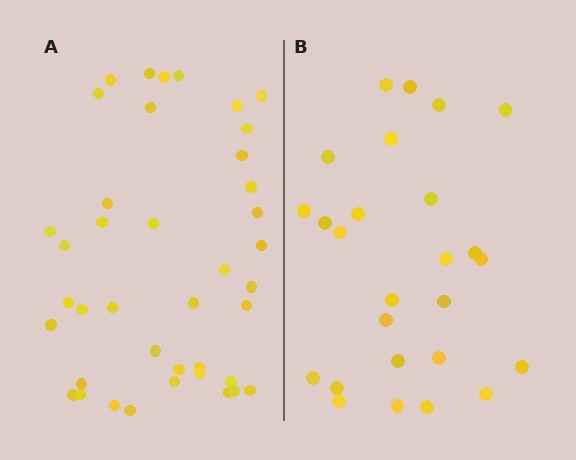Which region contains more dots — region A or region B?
Region A (the left region) has more dots.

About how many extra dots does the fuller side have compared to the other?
Region A has approximately 15 more dots than region B.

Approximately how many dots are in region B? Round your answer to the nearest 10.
About 30 dots. (The exact count is 26, which rounds to 30.)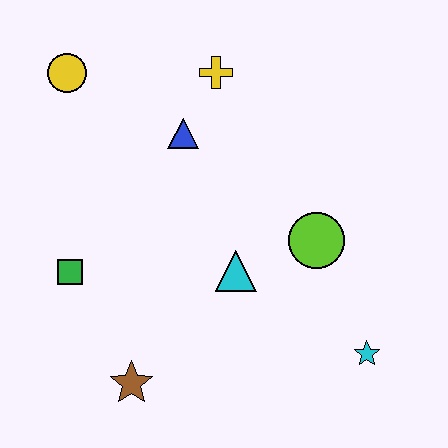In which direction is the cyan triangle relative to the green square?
The cyan triangle is to the right of the green square.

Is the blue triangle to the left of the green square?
No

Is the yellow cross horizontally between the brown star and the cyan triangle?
Yes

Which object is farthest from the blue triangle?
The cyan star is farthest from the blue triangle.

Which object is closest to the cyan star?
The lime circle is closest to the cyan star.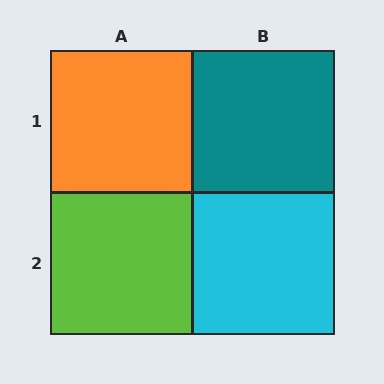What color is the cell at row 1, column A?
Orange.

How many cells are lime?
1 cell is lime.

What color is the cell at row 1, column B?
Teal.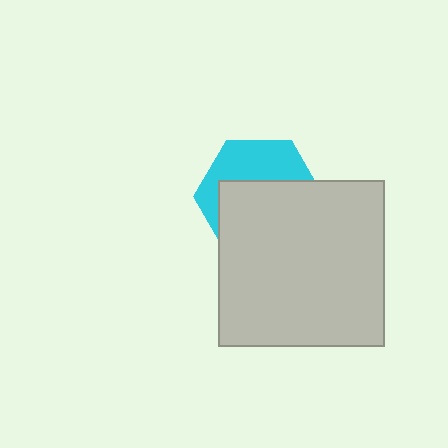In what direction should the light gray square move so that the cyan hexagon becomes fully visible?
The light gray square should move down. That is the shortest direction to clear the overlap and leave the cyan hexagon fully visible.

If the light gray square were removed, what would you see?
You would see the complete cyan hexagon.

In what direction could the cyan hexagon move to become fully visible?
The cyan hexagon could move up. That would shift it out from behind the light gray square entirely.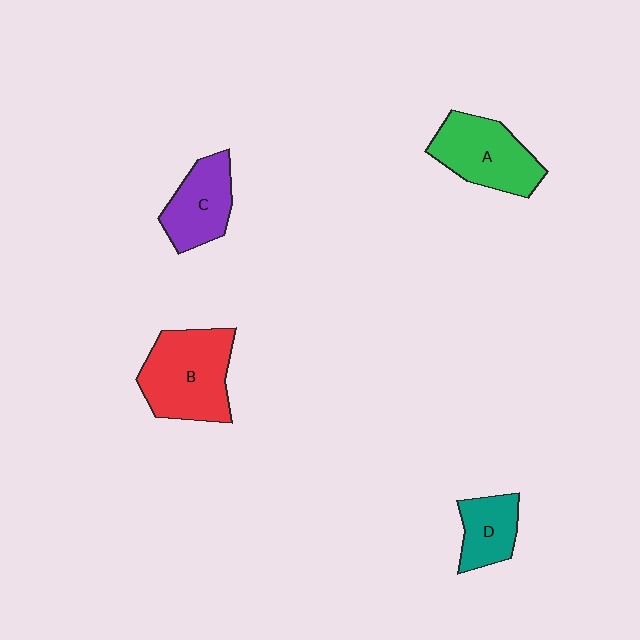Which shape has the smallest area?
Shape D (teal).